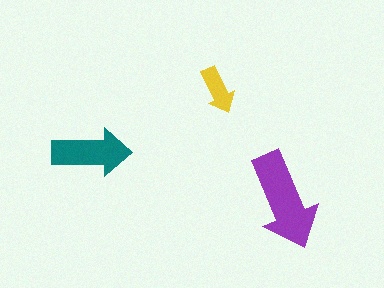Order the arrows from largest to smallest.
the purple one, the teal one, the yellow one.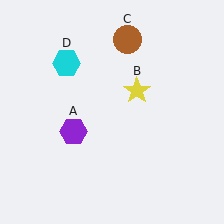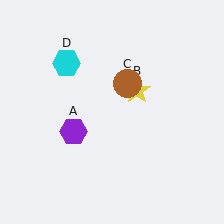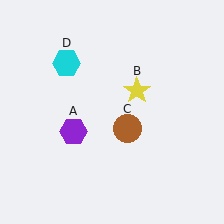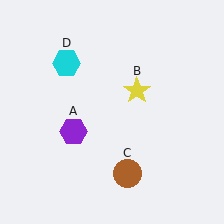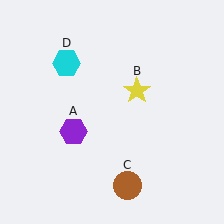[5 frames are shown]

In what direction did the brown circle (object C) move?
The brown circle (object C) moved down.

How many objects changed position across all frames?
1 object changed position: brown circle (object C).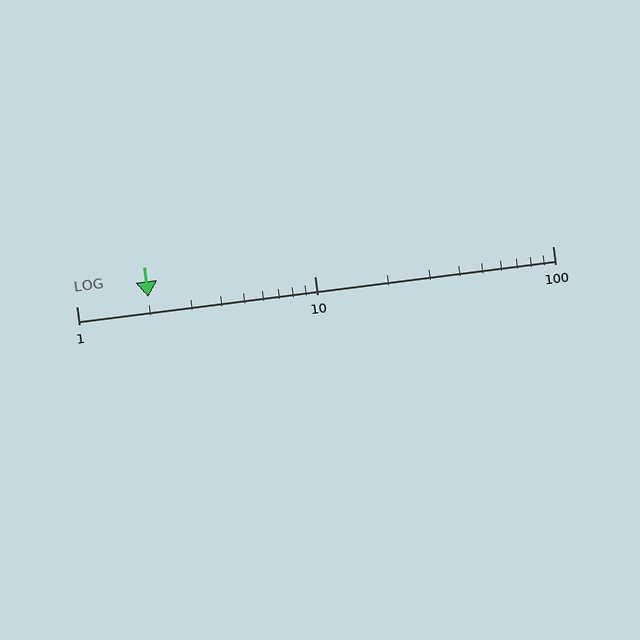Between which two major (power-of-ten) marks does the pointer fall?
The pointer is between 1 and 10.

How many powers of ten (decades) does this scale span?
The scale spans 2 decades, from 1 to 100.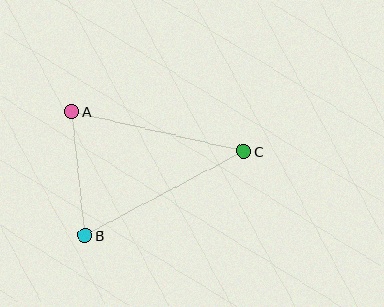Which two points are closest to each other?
Points A and B are closest to each other.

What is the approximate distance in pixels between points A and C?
The distance between A and C is approximately 176 pixels.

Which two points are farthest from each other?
Points B and C are farthest from each other.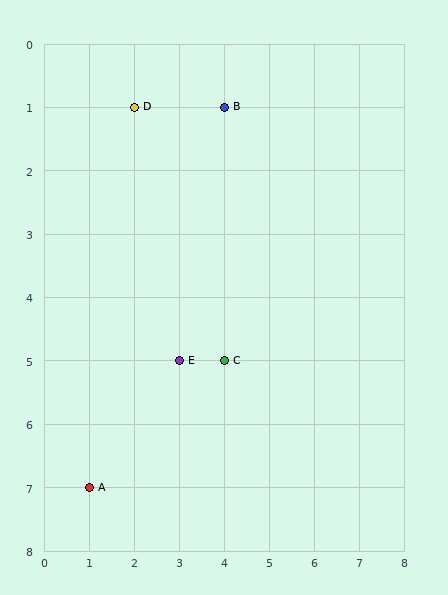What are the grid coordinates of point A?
Point A is at grid coordinates (1, 7).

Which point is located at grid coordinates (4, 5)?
Point C is at (4, 5).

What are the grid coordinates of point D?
Point D is at grid coordinates (2, 1).